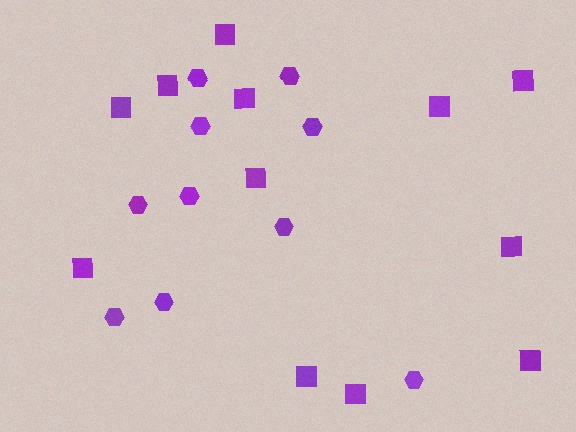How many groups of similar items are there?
There are 2 groups: one group of hexagons (10) and one group of squares (12).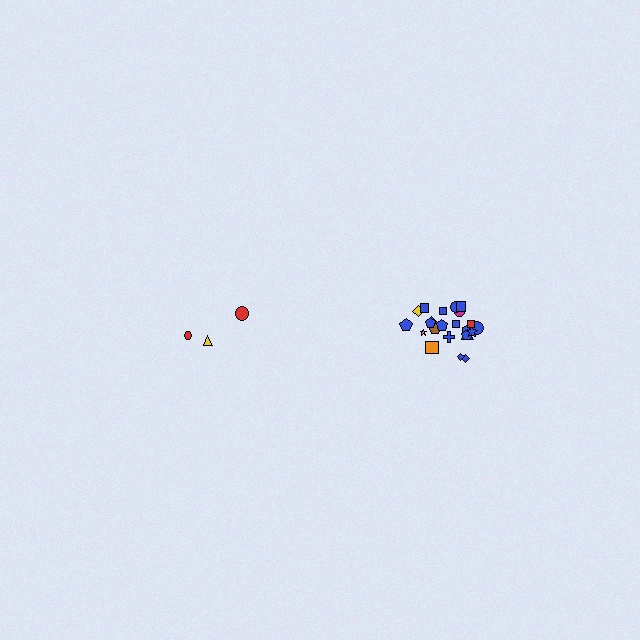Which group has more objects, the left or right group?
The right group.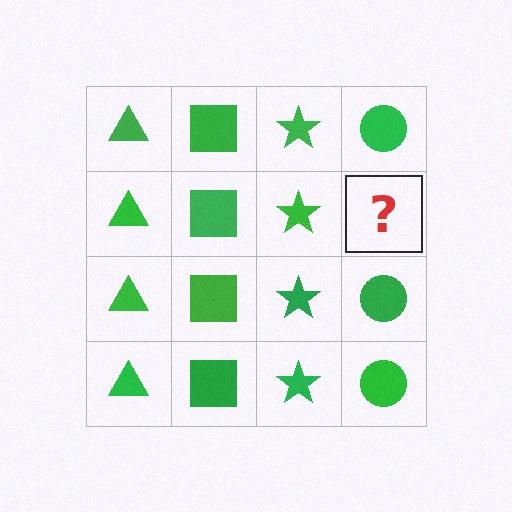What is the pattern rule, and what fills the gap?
The rule is that each column has a consistent shape. The gap should be filled with a green circle.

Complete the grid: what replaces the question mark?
The question mark should be replaced with a green circle.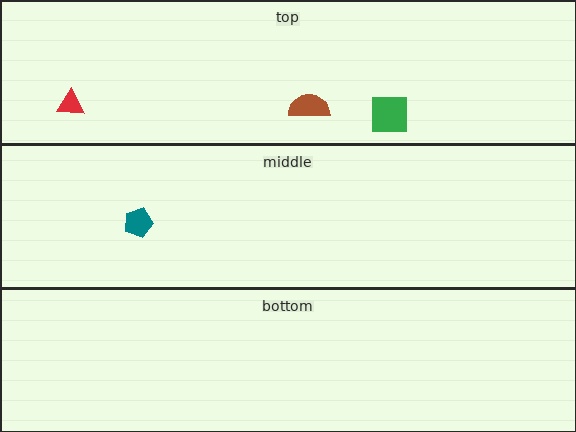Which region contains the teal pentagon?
The middle region.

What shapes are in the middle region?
The teal pentagon.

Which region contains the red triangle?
The top region.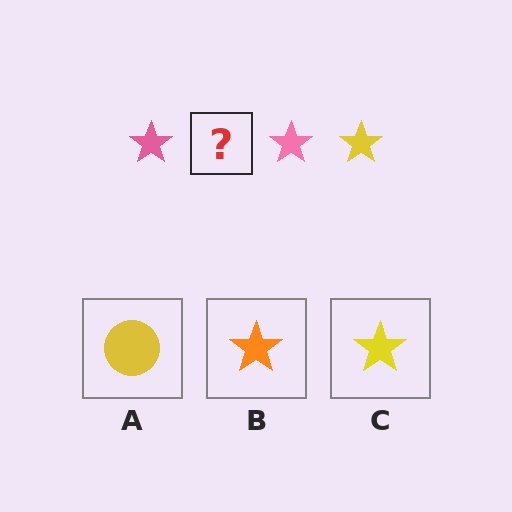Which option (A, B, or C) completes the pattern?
C.